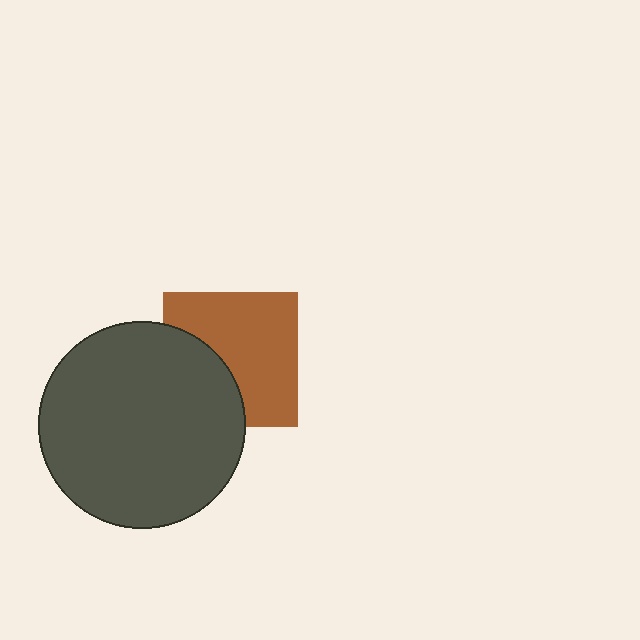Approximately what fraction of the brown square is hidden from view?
Roughly 35% of the brown square is hidden behind the dark gray circle.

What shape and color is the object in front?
The object in front is a dark gray circle.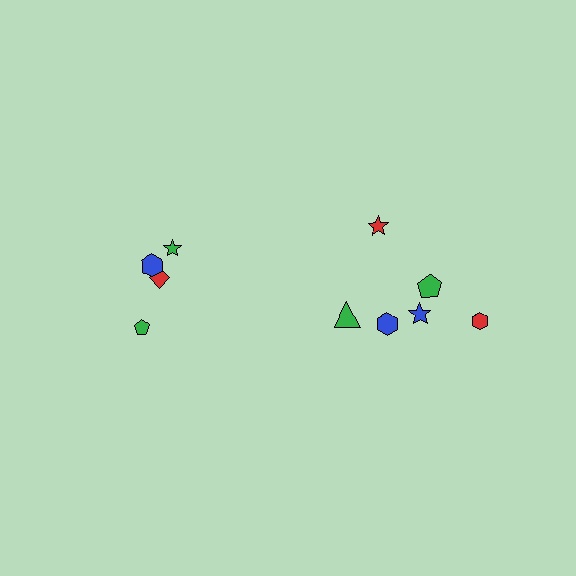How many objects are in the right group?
There are 6 objects.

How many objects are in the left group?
There are 4 objects.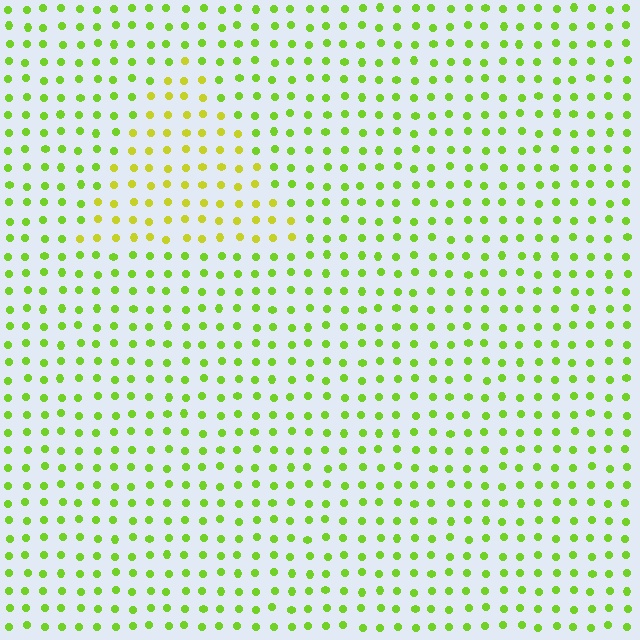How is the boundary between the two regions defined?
The boundary is defined purely by a slight shift in hue (about 29 degrees). Spacing, size, and orientation are identical on both sides.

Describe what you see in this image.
The image is filled with small lime elements in a uniform arrangement. A triangle-shaped region is visible where the elements are tinted to a slightly different hue, forming a subtle color boundary.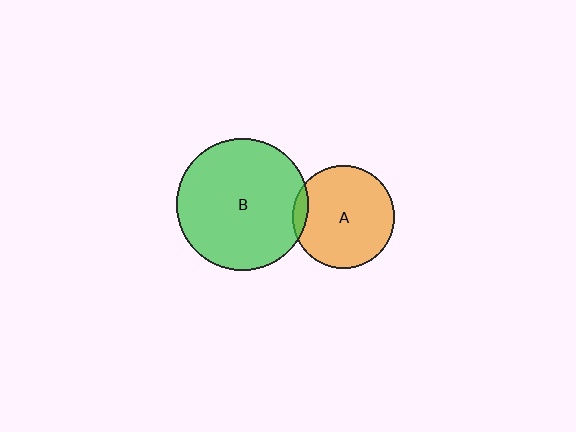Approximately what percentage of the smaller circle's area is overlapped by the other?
Approximately 5%.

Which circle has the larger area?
Circle B (green).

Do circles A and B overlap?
Yes.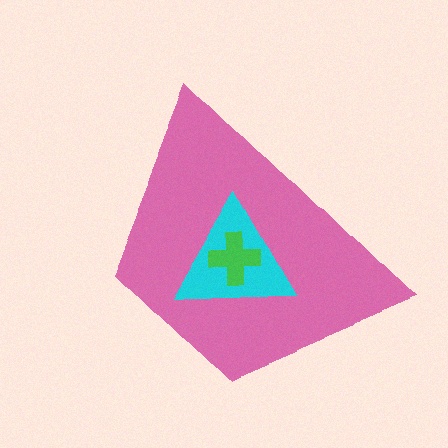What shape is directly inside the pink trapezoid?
The cyan triangle.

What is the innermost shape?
The green cross.